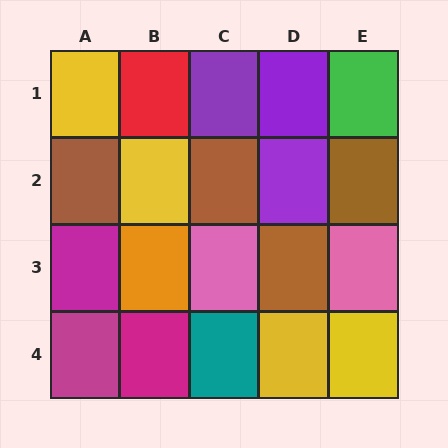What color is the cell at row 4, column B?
Magenta.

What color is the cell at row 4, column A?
Magenta.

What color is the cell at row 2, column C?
Brown.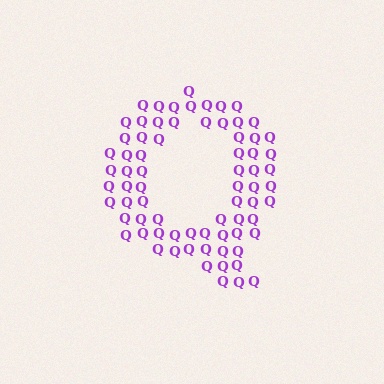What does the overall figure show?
The overall figure shows the letter Q.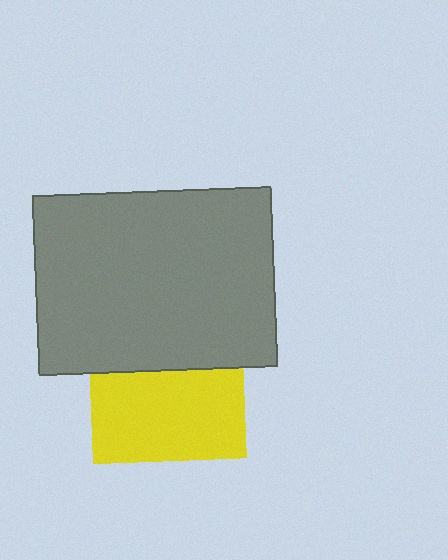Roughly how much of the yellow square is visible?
About half of it is visible (roughly 58%).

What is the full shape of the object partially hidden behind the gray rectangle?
The partially hidden object is a yellow square.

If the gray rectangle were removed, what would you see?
You would see the complete yellow square.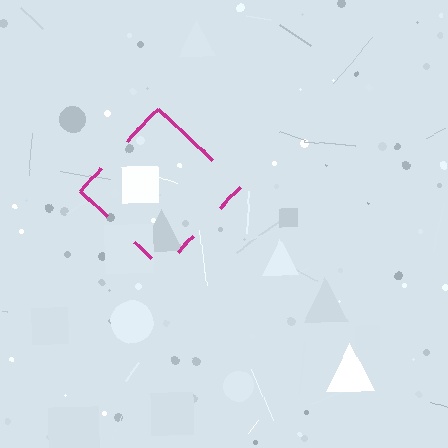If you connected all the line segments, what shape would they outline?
They would outline a diamond.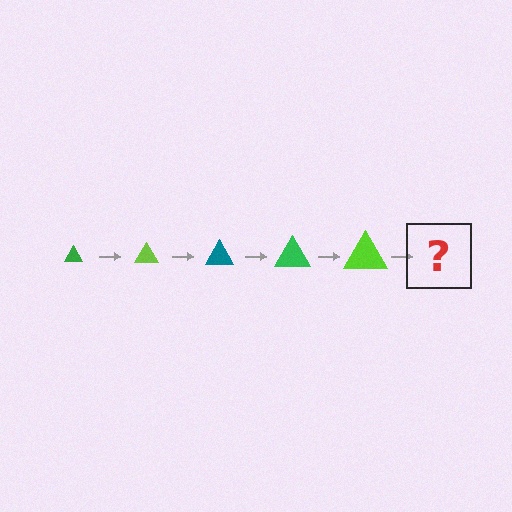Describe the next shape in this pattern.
It should be a teal triangle, larger than the previous one.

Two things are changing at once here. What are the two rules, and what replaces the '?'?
The two rules are that the triangle grows larger each step and the color cycles through green, lime, and teal. The '?' should be a teal triangle, larger than the previous one.